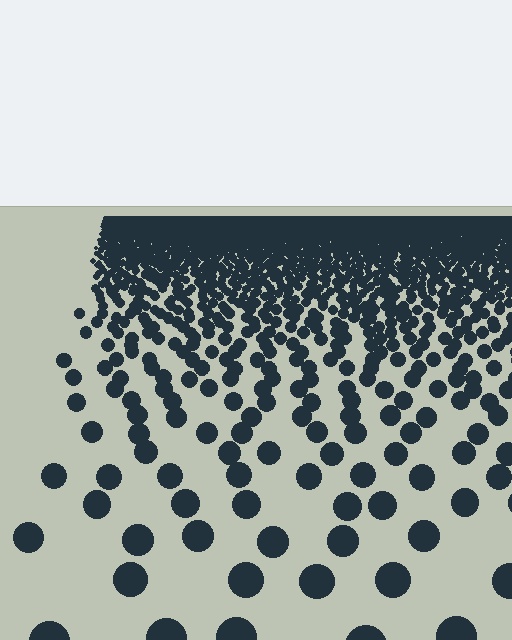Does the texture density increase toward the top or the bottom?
Density increases toward the top.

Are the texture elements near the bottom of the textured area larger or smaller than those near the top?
Larger. Near the bottom, elements are closer to the viewer and appear at a bigger on-screen size.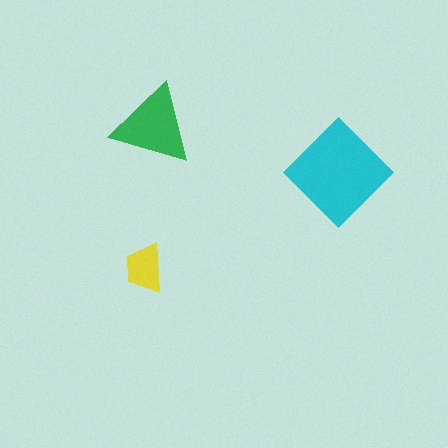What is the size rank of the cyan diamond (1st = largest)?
1st.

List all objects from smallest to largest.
The yellow trapezoid, the green triangle, the cyan diamond.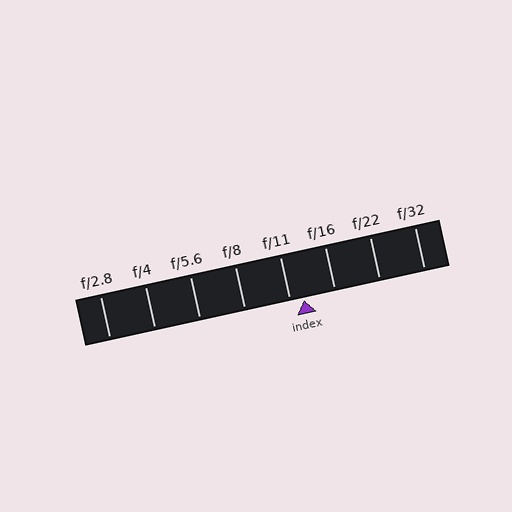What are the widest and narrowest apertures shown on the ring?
The widest aperture shown is f/2.8 and the narrowest is f/32.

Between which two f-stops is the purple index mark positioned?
The index mark is between f/11 and f/16.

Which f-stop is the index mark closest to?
The index mark is closest to f/11.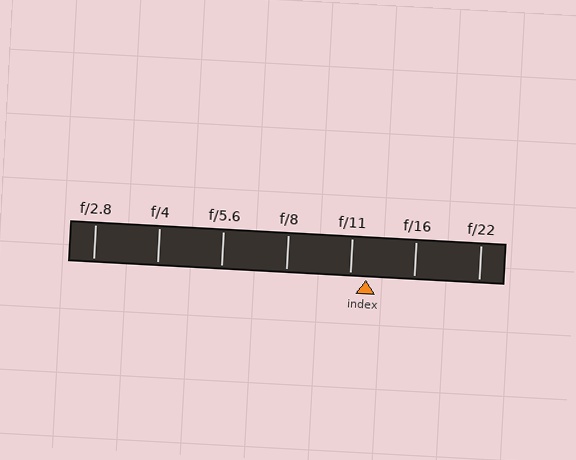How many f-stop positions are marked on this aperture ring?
There are 7 f-stop positions marked.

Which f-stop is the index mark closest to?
The index mark is closest to f/11.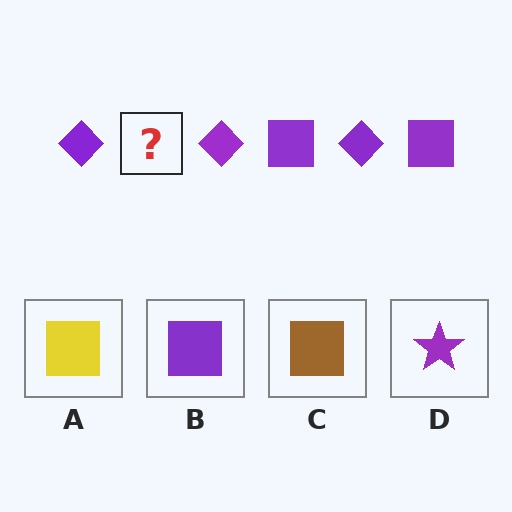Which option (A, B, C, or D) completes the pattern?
B.